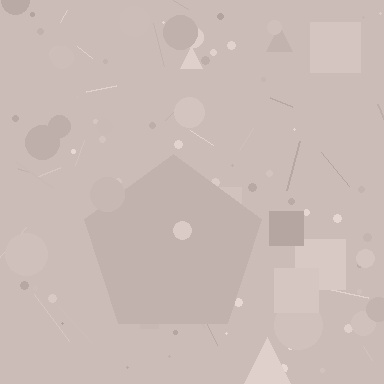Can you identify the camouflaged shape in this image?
The camouflaged shape is a pentagon.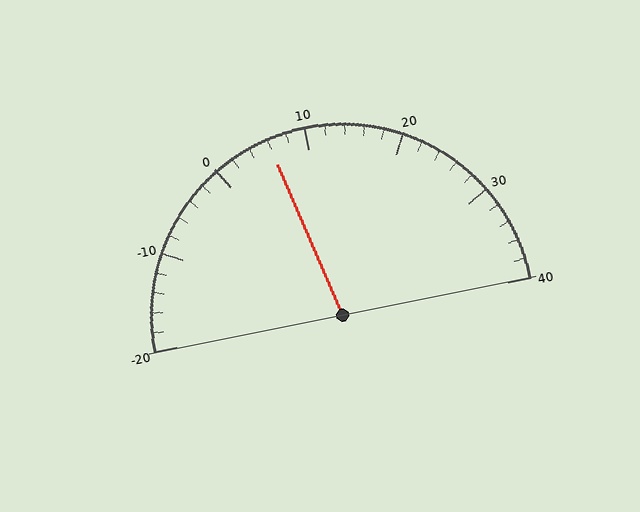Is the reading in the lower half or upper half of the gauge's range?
The reading is in the lower half of the range (-20 to 40).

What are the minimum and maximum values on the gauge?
The gauge ranges from -20 to 40.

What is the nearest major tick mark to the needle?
The nearest major tick mark is 10.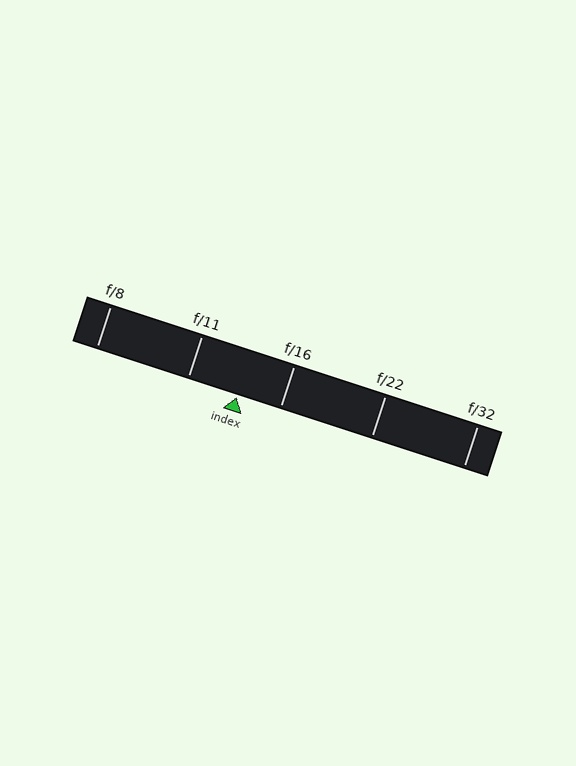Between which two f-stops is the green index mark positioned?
The index mark is between f/11 and f/16.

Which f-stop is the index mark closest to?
The index mark is closest to f/16.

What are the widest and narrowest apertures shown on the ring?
The widest aperture shown is f/8 and the narrowest is f/32.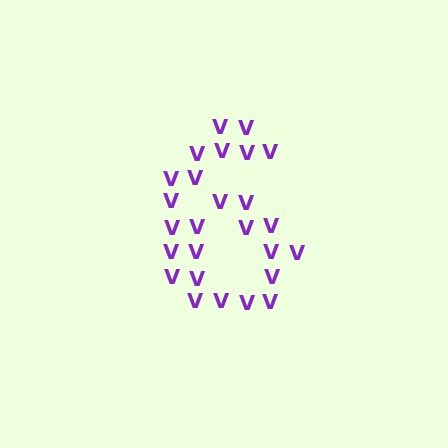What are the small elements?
The small elements are letter V's.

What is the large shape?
The large shape is the digit 6.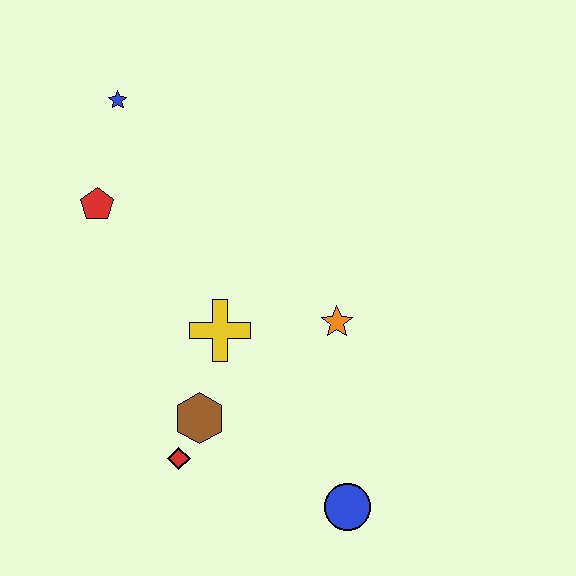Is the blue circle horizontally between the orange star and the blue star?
No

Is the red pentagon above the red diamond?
Yes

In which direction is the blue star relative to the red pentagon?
The blue star is above the red pentagon.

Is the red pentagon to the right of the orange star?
No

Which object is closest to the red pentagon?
The blue star is closest to the red pentagon.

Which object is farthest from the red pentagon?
The blue circle is farthest from the red pentagon.